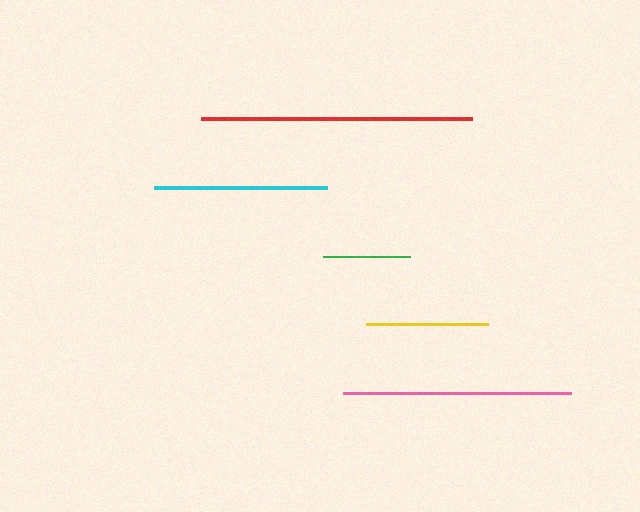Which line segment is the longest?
The red line is the longest at approximately 271 pixels.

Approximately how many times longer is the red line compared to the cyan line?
The red line is approximately 1.6 times the length of the cyan line.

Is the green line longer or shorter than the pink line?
The pink line is longer than the green line.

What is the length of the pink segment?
The pink segment is approximately 228 pixels long.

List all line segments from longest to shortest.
From longest to shortest: red, pink, cyan, yellow, green.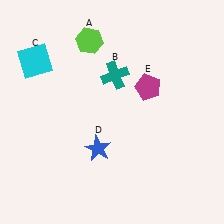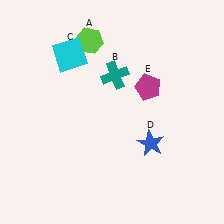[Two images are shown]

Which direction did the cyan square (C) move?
The cyan square (C) moved right.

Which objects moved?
The objects that moved are: the cyan square (C), the blue star (D).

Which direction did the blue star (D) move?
The blue star (D) moved right.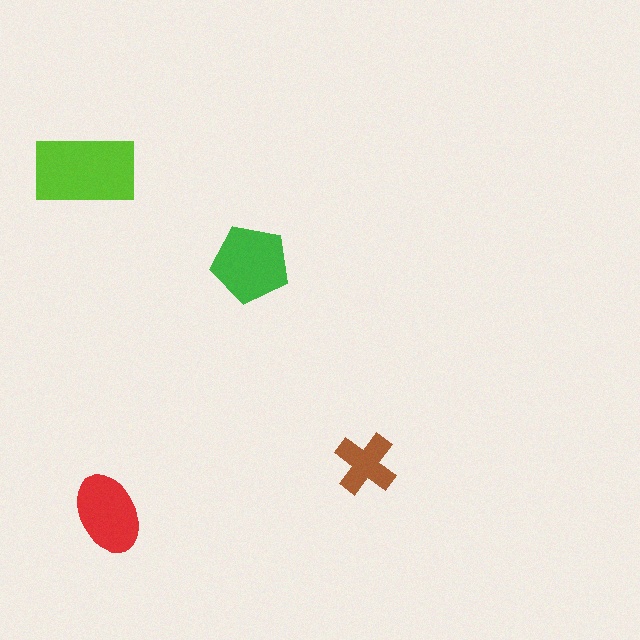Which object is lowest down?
The red ellipse is bottommost.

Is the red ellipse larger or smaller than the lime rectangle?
Smaller.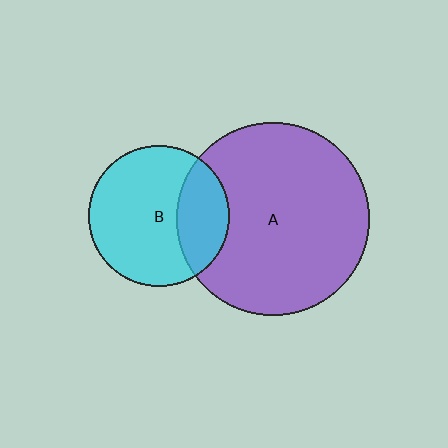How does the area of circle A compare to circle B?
Approximately 1.9 times.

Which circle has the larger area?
Circle A (purple).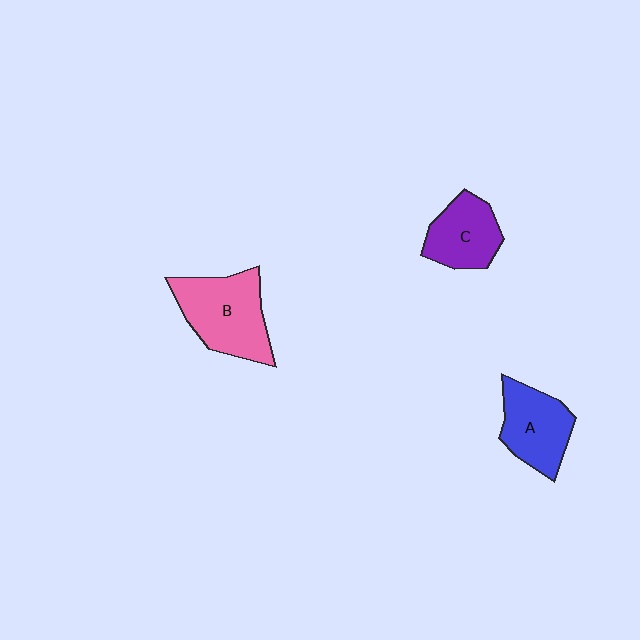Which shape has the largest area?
Shape B (pink).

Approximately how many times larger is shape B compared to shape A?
Approximately 1.3 times.